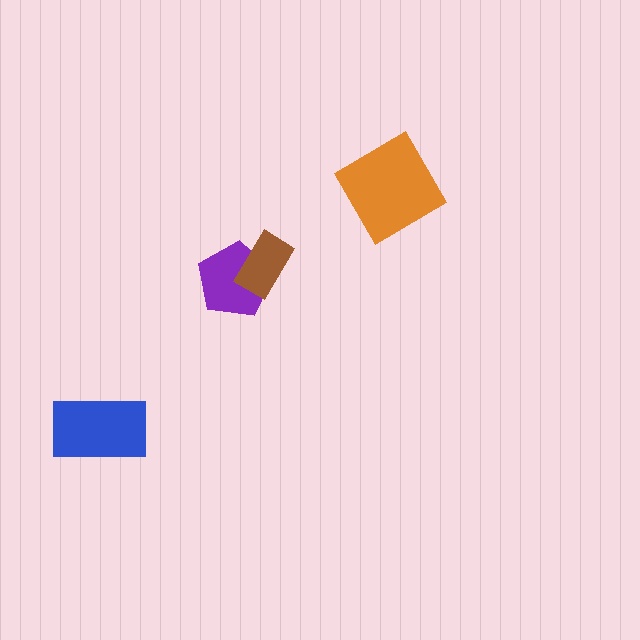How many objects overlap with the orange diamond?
0 objects overlap with the orange diamond.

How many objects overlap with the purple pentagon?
1 object overlaps with the purple pentagon.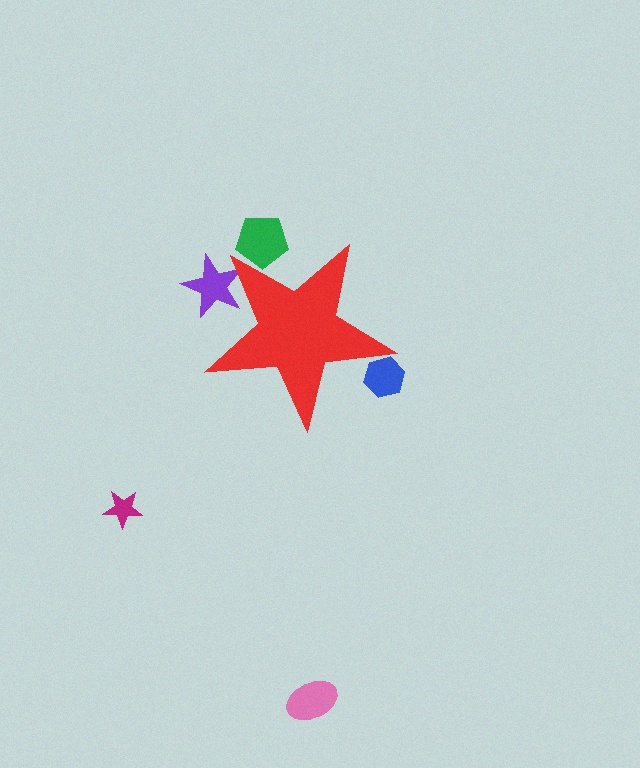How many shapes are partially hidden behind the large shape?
3 shapes are partially hidden.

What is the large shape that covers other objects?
A red star.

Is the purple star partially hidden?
Yes, the purple star is partially hidden behind the red star.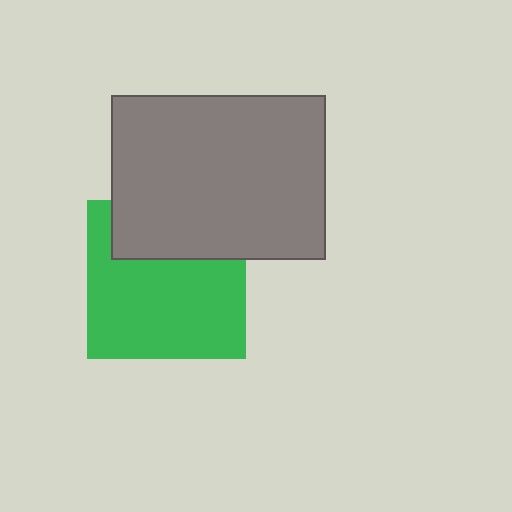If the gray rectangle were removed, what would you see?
You would see the complete green square.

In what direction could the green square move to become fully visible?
The green square could move down. That would shift it out from behind the gray rectangle entirely.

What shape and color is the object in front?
The object in front is a gray rectangle.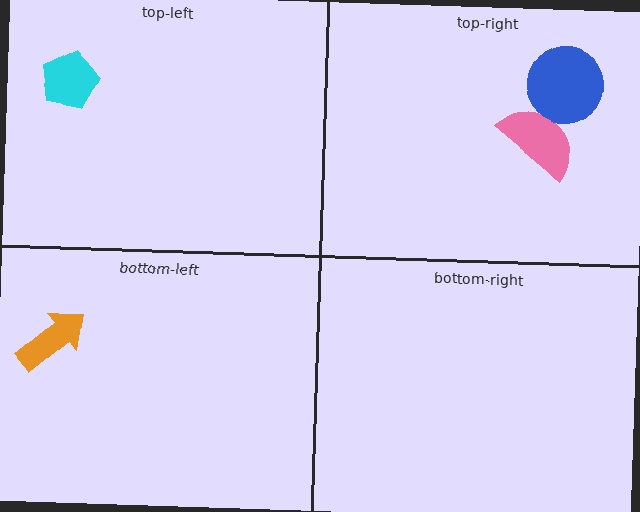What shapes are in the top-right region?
The pink semicircle, the blue circle.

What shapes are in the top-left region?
The cyan pentagon.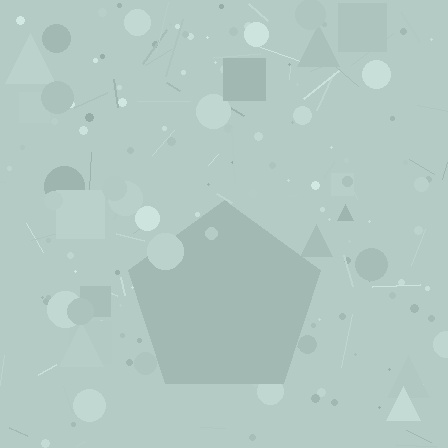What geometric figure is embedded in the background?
A pentagon is embedded in the background.